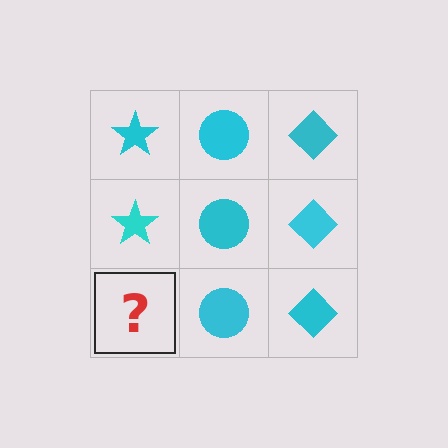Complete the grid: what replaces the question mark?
The question mark should be replaced with a cyan star.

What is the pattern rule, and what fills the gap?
The rule is that each column has a consistent shape. The gap should be filled with a cyan star.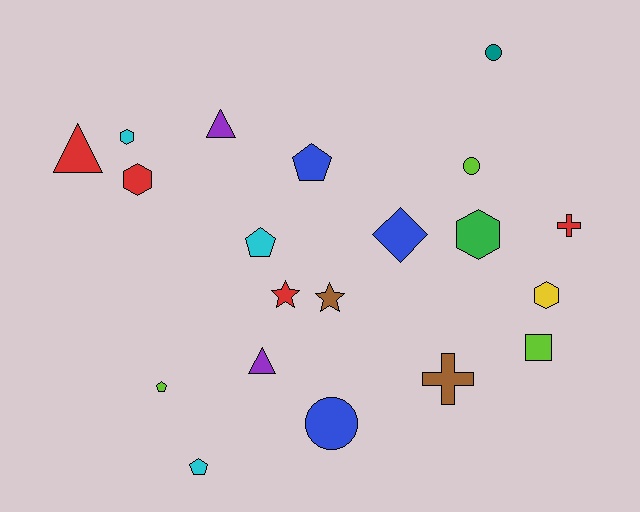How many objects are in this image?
There are 20 objects.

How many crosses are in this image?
There are 2 crosses.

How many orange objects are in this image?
There are no orange objects.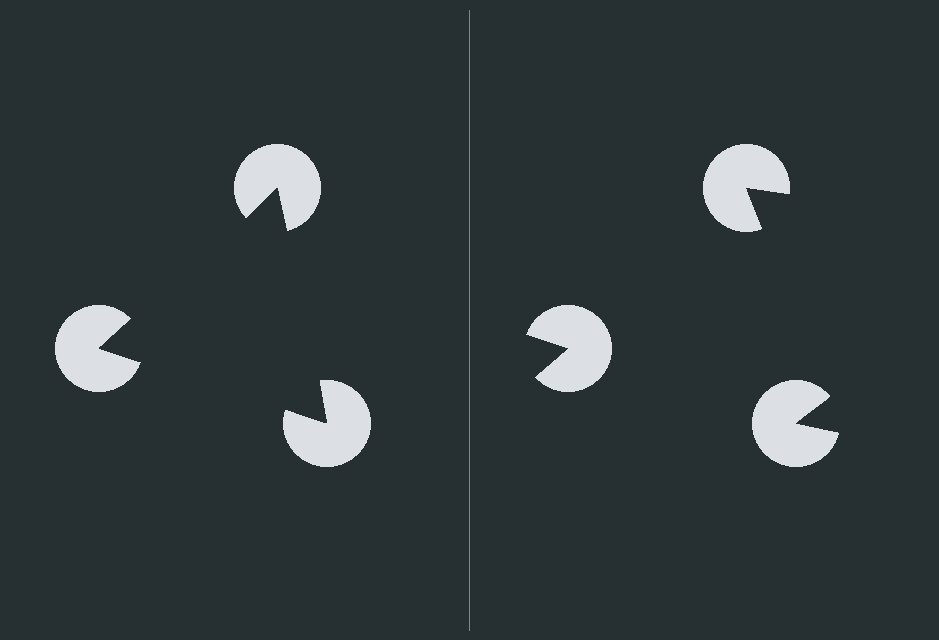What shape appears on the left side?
An illusory triangle.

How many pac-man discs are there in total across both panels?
6 — 3 on each side.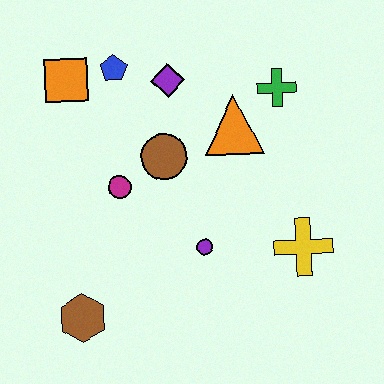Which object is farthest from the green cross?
The brown hexagon is farthest from the green cross.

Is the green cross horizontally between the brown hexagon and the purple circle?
No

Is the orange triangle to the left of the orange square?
No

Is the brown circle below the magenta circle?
No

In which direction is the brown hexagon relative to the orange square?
The brown hexagon is below the orange square.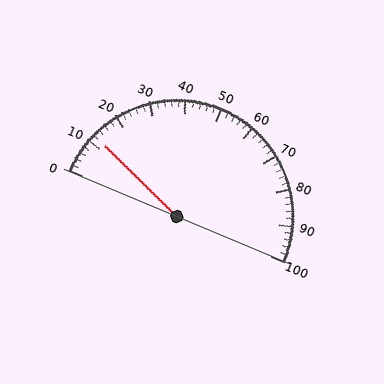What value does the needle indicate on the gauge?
The needle indicates approximately 12.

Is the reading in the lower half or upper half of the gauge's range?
The reading is in the lower half of the range (0 to 100).